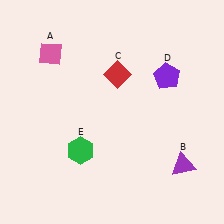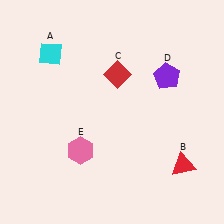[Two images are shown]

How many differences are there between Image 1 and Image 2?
There are 3 differences between the two images.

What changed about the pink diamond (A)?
In Image 1, A is pink. In Image 2, it changed to cyan.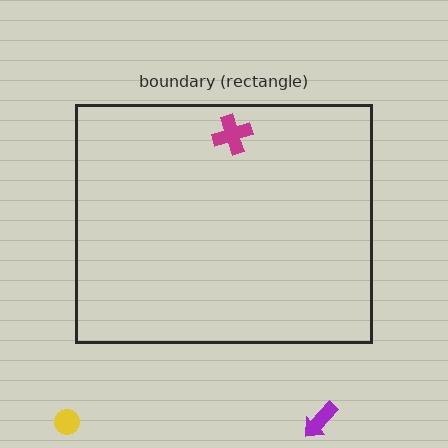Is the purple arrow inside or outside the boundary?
Outside.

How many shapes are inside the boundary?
1 inside, 2 outside.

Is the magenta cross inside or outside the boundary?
Inside.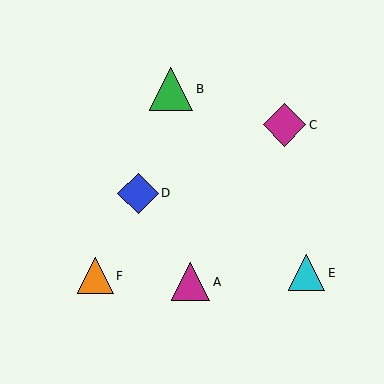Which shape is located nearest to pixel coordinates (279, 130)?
The magenta diamond (labeled C) at (285, 125) is nearest to that location.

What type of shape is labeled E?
Shape E is a cyan triangle.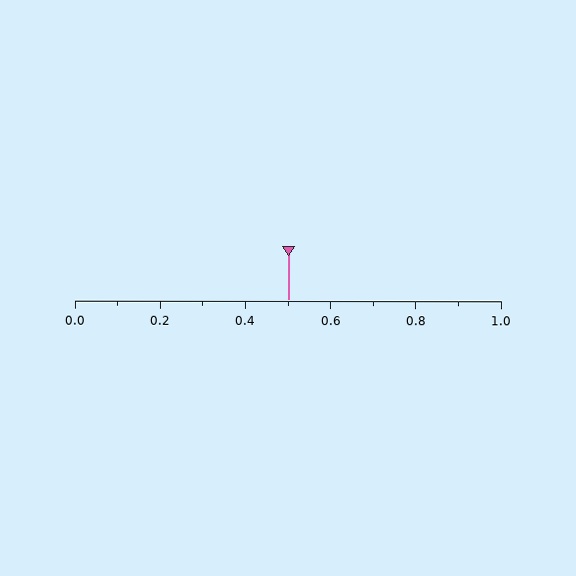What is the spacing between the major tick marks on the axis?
The major ticks are spaced 0.2 apart.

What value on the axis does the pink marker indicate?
The marker indicates approximately 0.5.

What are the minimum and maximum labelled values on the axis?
The axis runs from 0.0 to 1.0.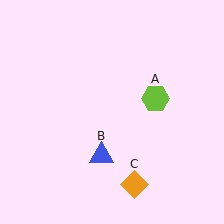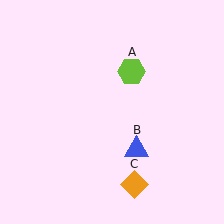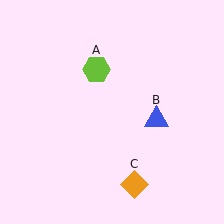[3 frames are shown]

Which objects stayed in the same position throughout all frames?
Orange diamond (object C) remained stationary.